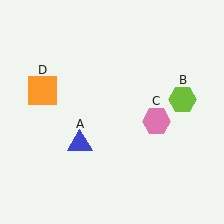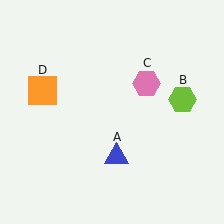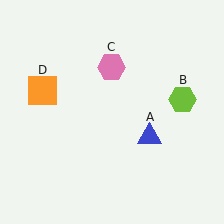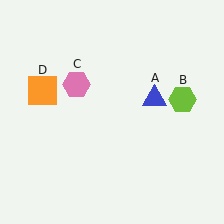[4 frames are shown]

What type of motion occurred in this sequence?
The blue triangle (object A), pink hexagon (object C) rotated counterclockwise around the center of the scene.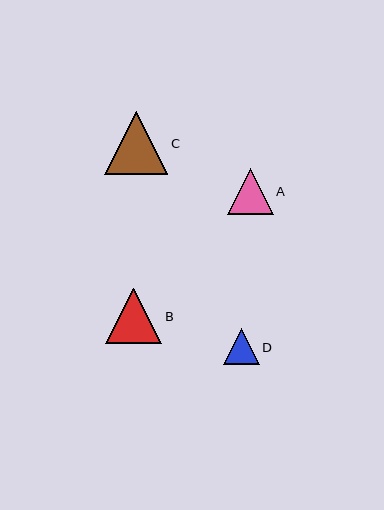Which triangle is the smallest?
Triangle D is the smallest with a size of approximately 36 pixels.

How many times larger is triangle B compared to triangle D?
Triangle B is approximately 1.6 times the size of triangle D.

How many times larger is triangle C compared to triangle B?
Triangle C is approximately 1.1 times the size of triangle B.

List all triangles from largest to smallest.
From largest to smallest: C, B, A, D.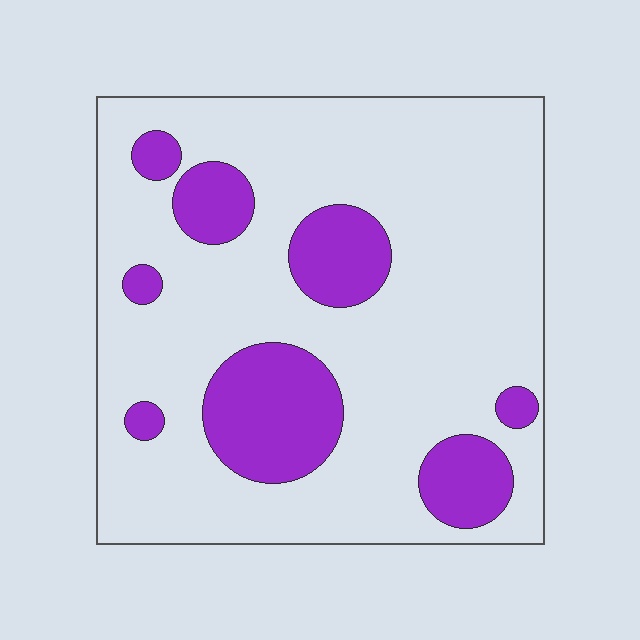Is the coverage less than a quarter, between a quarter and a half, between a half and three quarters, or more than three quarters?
Less than a quarter.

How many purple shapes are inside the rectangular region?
8.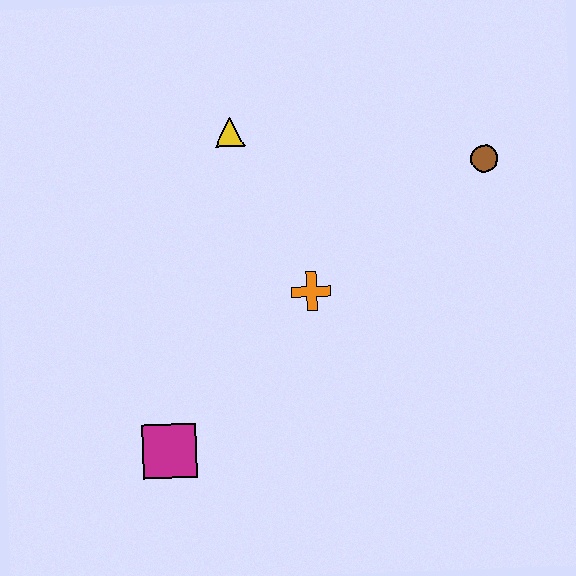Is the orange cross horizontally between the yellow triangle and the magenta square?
No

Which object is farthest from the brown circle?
The magenta square is farthest from the brown circle.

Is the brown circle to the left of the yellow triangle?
No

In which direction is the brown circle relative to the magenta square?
The brown circle is to the right of the magenta square.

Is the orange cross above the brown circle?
No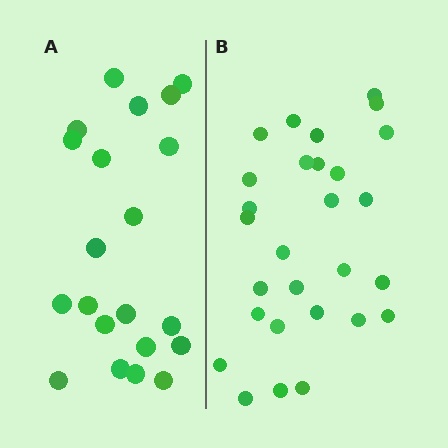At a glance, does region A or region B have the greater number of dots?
Region B (the right region) has more dots.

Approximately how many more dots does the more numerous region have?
Region B has roughly 8 or so more dots than region A.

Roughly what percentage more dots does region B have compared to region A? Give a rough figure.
About 35% more.